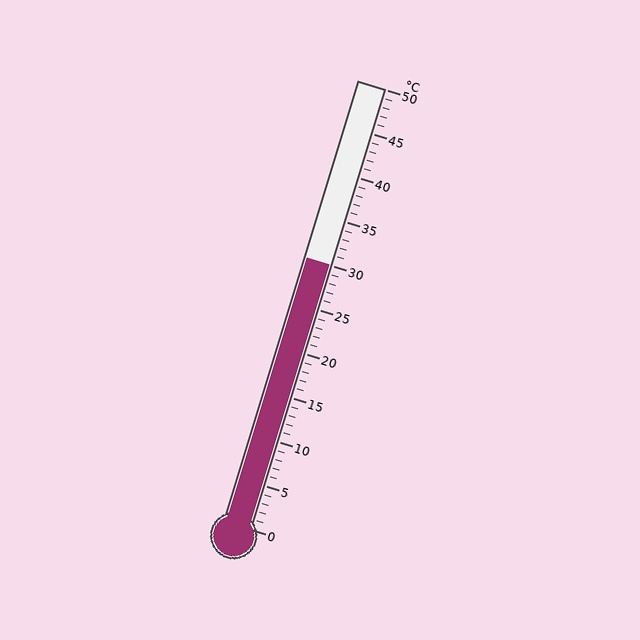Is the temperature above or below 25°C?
The temperature is above 25°C.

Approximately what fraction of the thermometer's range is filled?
The thermometer is filled to approximately 60% of its range.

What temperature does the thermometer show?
The thermometer shows approximately 30°C.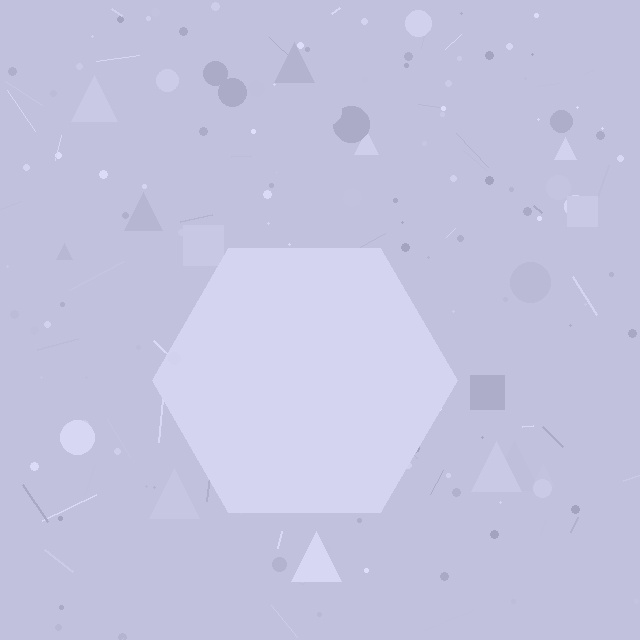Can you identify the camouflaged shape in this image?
The camouflaged shape is a hexagon.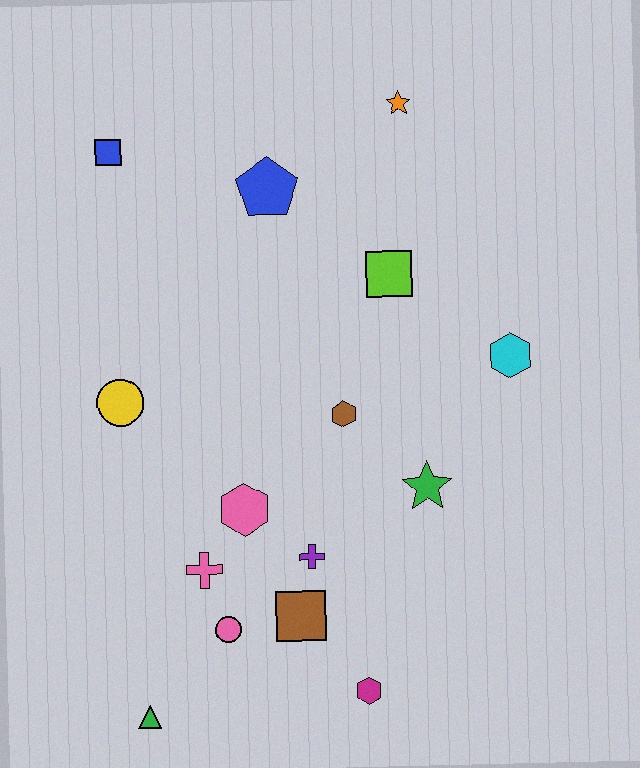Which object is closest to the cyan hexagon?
The lime square is closest to the cyan hexagon.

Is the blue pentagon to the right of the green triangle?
Yes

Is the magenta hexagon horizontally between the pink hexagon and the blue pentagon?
No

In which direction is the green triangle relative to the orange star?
The green triangle is below the orange star.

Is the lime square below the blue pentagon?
Yes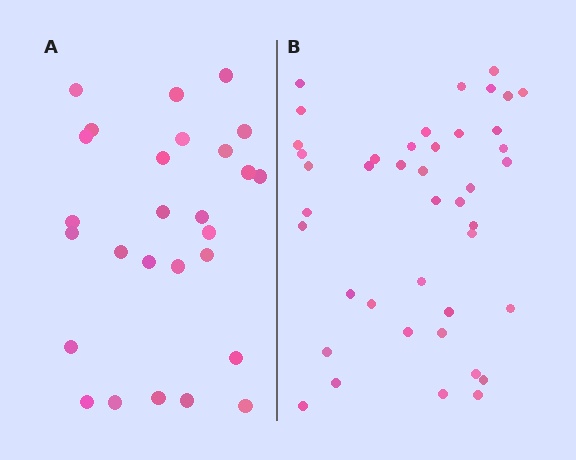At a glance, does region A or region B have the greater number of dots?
Region B (the right region) has more dots.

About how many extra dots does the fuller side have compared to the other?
Region B has approximately 15 more dots than region A.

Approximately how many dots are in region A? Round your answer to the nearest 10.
About 30 dots. (The exact count is 27, which rounds to 30.)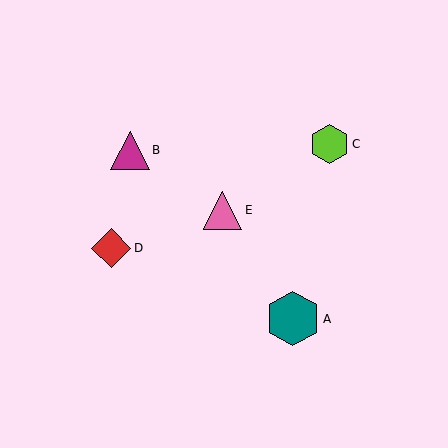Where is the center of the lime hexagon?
The center of the lime hexagon is at (330, 144).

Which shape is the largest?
The teal hexagon (labeled A) is the largest.